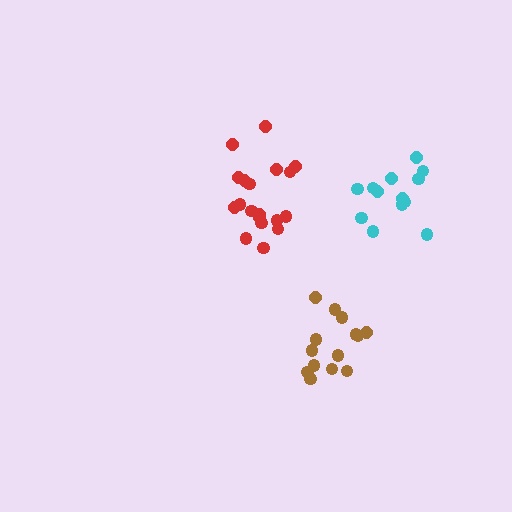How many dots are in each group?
Group 1: 14 dots, Group 2: 19 dots, Group 3: 13 dots (46 total).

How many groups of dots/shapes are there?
There are 3 groups.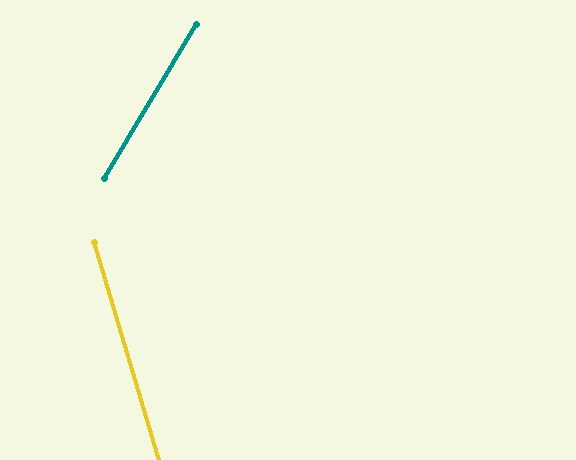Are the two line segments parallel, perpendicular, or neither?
Neither parallel nor perpendicular — they differ by about 47°.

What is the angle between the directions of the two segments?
Approximately 47 degrees.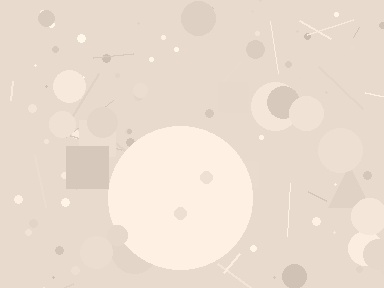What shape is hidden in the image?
A circle is hidden in the image.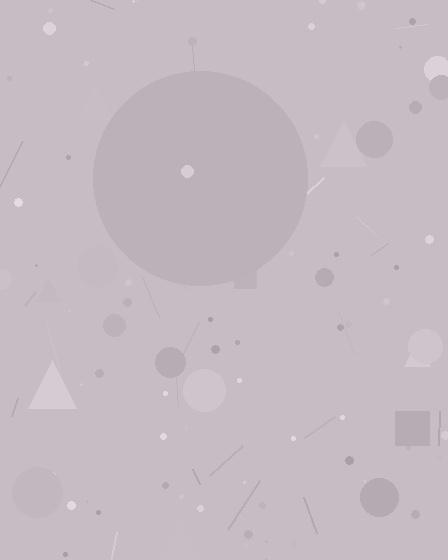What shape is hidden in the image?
A circle is hidden in the image.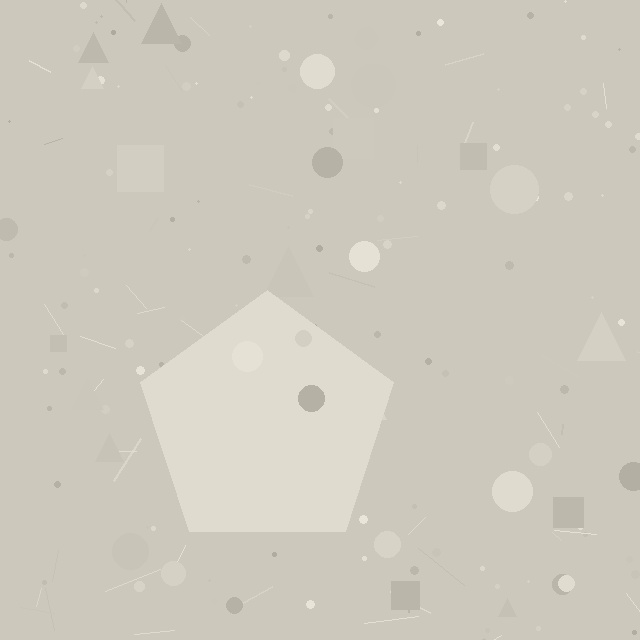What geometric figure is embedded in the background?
A pentagon is embedded in the background.